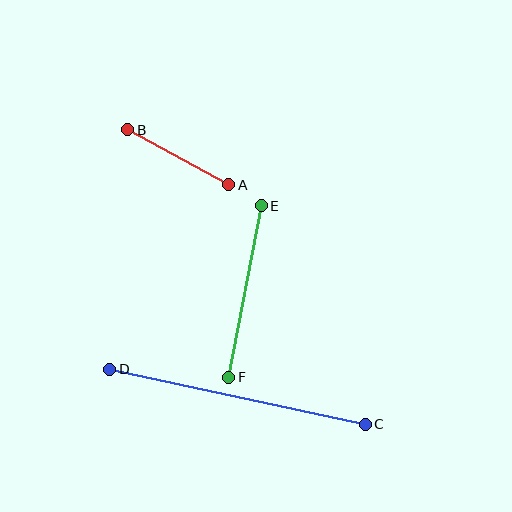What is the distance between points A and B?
The distance is approximately 115 pixels.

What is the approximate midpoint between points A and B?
The midpoint is at approximately (178, 157) pixels.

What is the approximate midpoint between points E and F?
The midpoint is at approximately (245, 292) pixels.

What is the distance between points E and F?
The distance is approximately 175 pixels.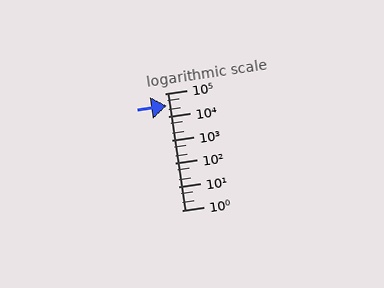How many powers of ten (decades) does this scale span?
The scale spans 5 decades, from 1 to 100000.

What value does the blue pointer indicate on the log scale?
The pointer indicates approximately 29000.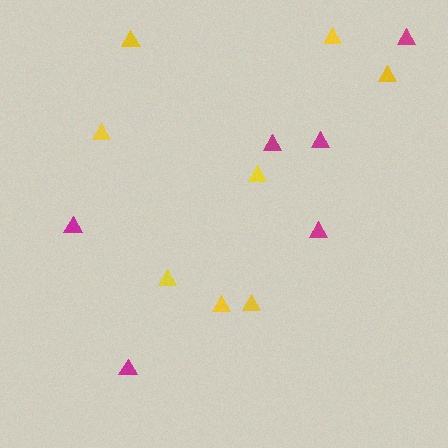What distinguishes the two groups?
There are 2 groups: one group of magenta triangles (6) and one group of yellow triangles (8).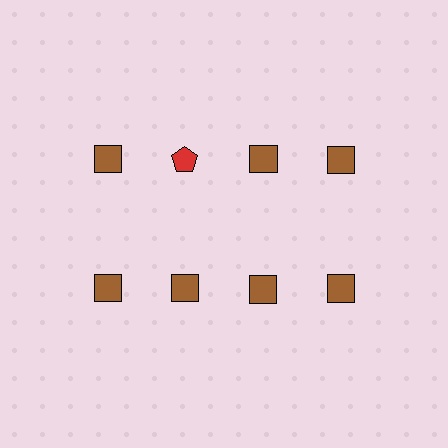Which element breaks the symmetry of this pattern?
The red pentagon in the top row, second from left column breaks the symmetry. All other shapes are brown squares.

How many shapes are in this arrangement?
There are 8 shapes arranged in a grid pattern.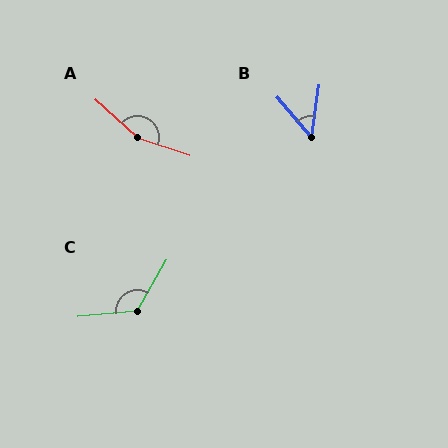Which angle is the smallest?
B, at approximately 49 degrees.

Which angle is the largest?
A, at approximately 156 degrees.